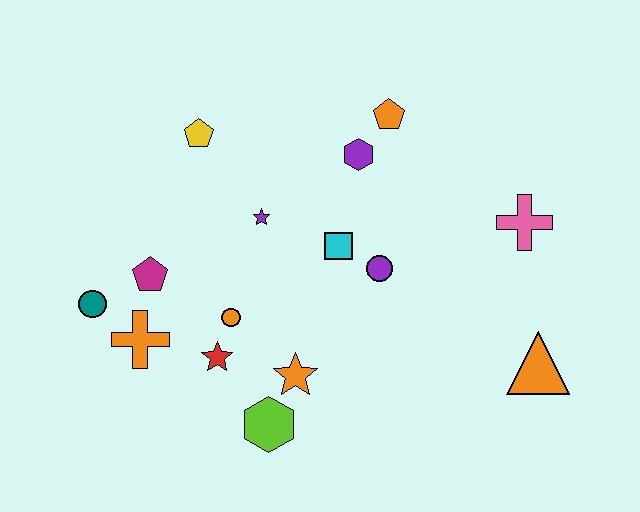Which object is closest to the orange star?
The lime hexagon is closest to the orange star.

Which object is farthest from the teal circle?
The orange triangle is farthest from the teal circle.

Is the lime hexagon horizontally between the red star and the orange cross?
No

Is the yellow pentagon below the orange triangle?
No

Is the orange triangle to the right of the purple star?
Yes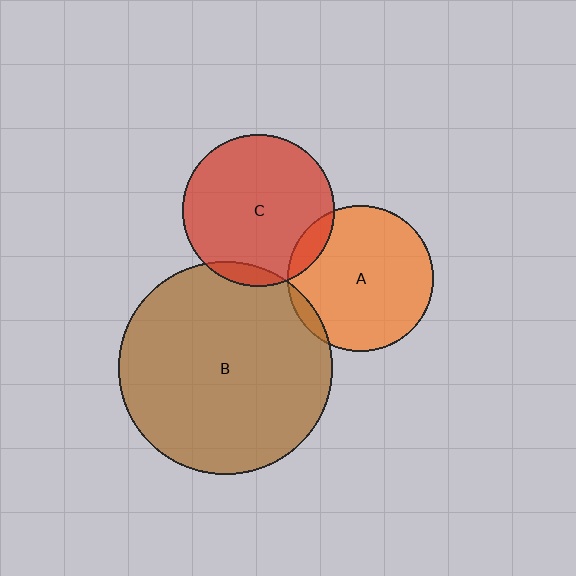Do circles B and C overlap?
Yes.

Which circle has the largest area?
Circle B (brown).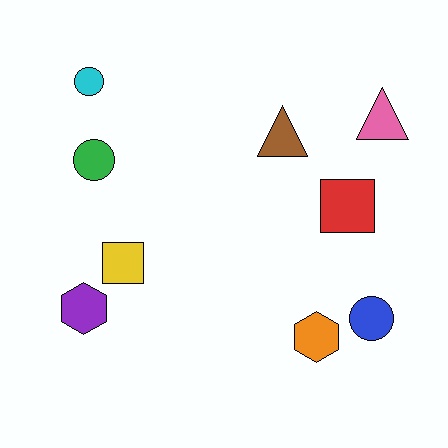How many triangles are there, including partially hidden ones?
There are 2 triangles.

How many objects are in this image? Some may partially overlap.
There are 9 objects.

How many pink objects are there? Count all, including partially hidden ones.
There is 1 pink object.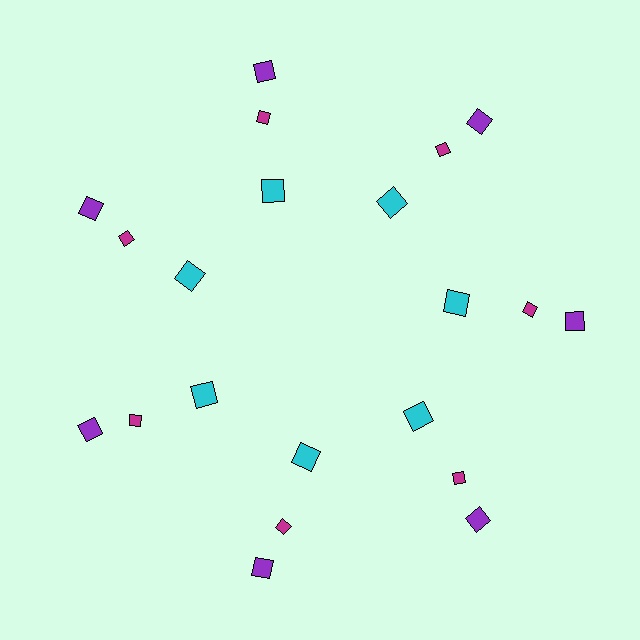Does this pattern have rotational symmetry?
Yes, this pattern has 7-fold rotational symmetry. It looks the same after rotating 51 degrees around the center.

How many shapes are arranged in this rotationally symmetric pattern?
There are 21 shapes, arranged in 7 groups of 3.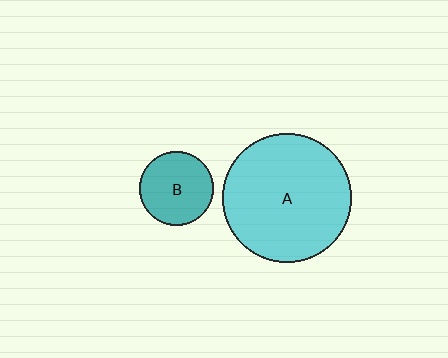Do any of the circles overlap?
No, none of the circles overlap.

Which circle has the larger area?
Circle A (cyan).